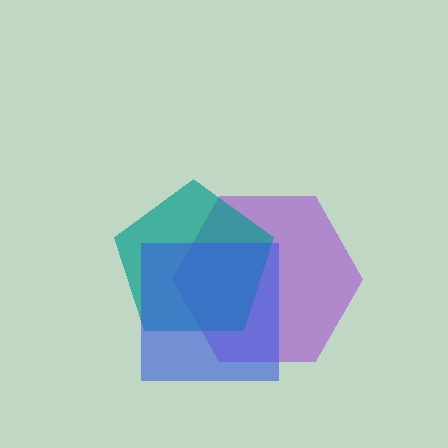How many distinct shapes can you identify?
There are 3 distinct shapes: a purple hexagon, a teal pentagon, a blue square.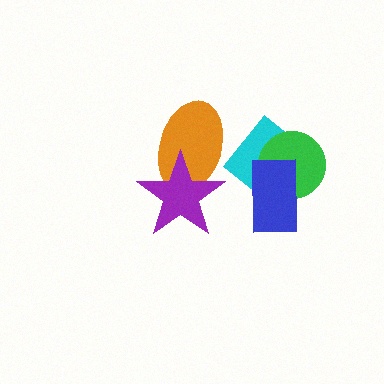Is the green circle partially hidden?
Yes, it is partially covered by another shape.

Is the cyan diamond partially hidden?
Yes, it is partially covered by another shape.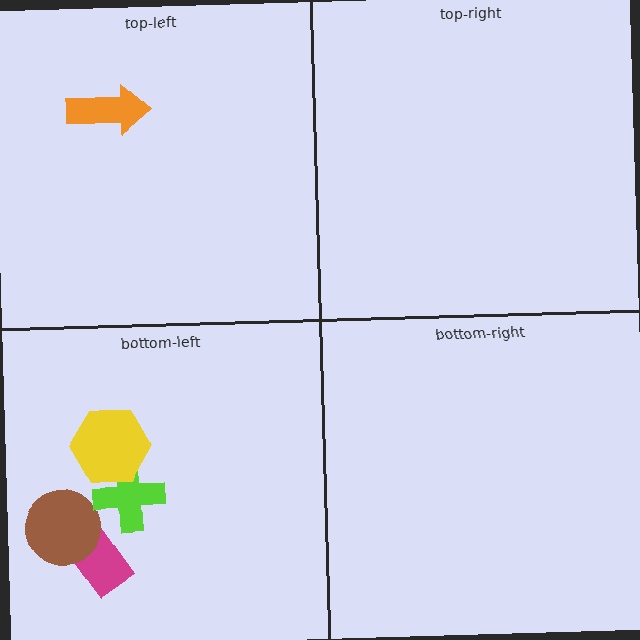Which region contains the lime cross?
The bottom-left region.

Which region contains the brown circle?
The bottom-left region.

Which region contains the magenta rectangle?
The bottom-left region.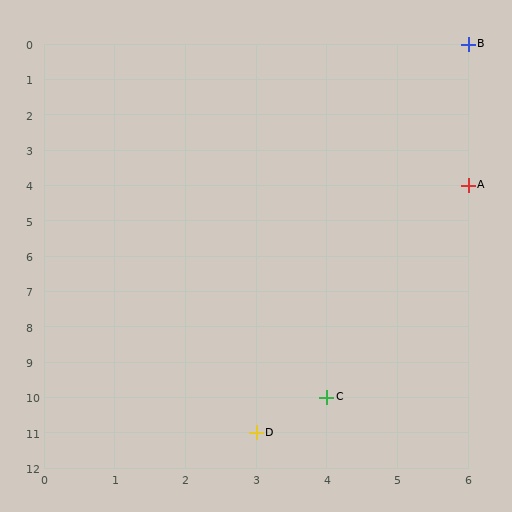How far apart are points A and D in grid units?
Points A and D are 3 columns and 7 rows apart (about 7.6 grid units diagonally).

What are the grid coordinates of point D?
Point D is at grid coordinates (3, 11).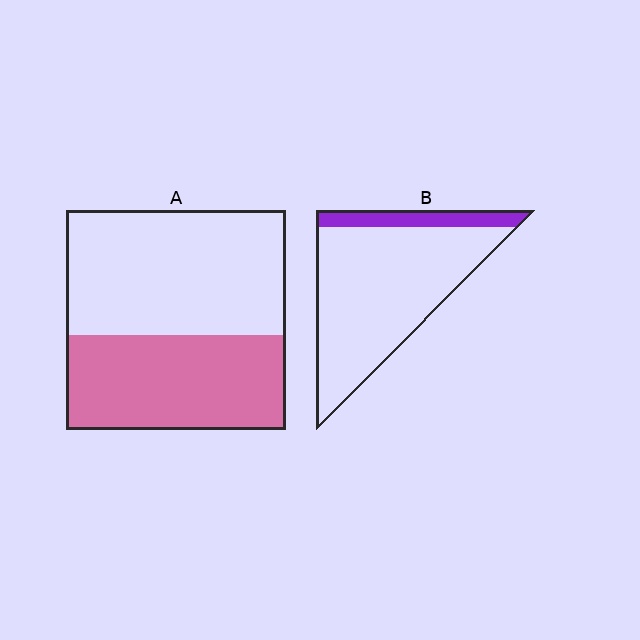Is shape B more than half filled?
No.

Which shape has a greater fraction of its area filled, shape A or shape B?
Shape A.